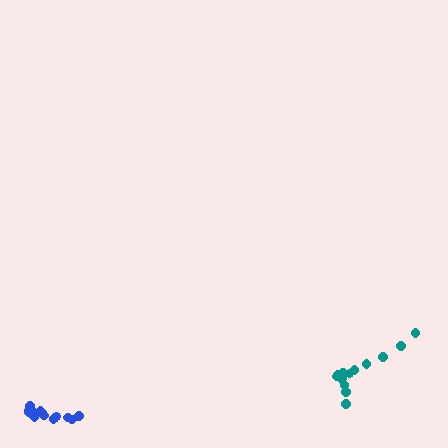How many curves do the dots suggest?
There are 2 distinct paths.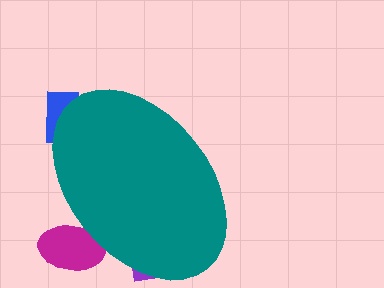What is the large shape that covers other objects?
A teal ellipse.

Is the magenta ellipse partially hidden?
Yes, the magenta ellipse is partially hidden behind the teal ellipse.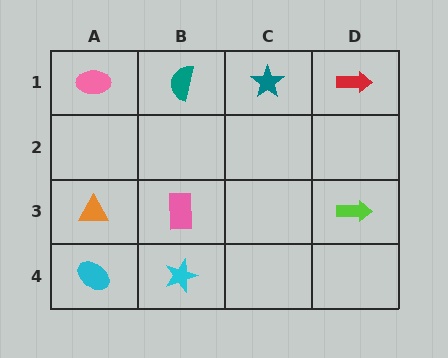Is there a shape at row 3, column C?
No, that cell is empty.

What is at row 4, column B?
A cyan star.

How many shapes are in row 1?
4 shapes.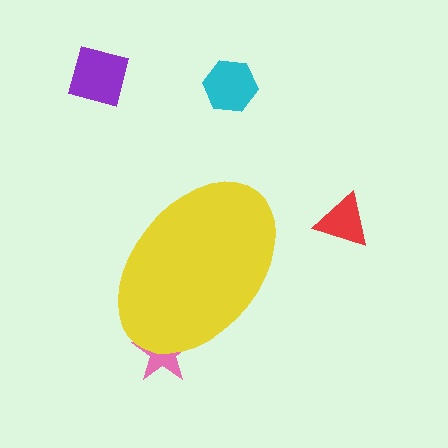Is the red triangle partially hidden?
No, the red triangle is fully visible.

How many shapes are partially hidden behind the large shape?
1 shape is partially hidden.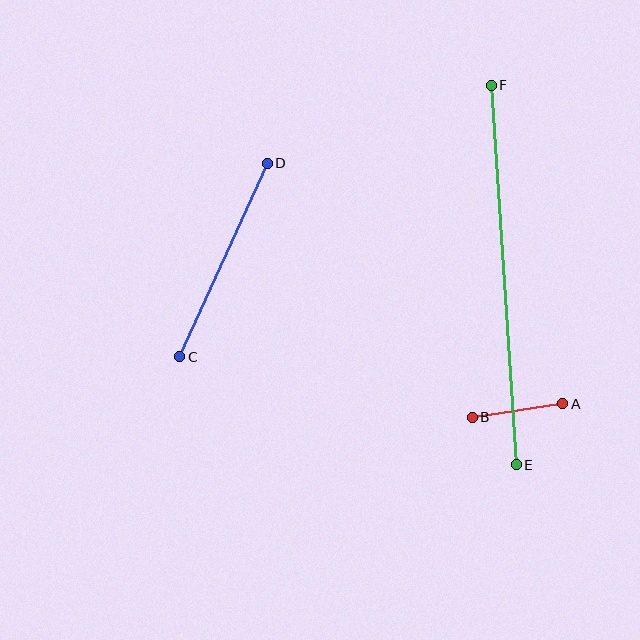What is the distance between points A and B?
The distance is approximately 91 pixels.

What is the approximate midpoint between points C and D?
The midpoint is at approximately (224, 260) pixels.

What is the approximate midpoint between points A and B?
The midpoint is at approximately (517, 411) pixels.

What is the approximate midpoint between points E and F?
The midpoint is at approximately (504, 275) pixels.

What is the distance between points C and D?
The distance is approximately 213 pixels.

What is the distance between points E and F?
The distance is approximately 380 pixels.